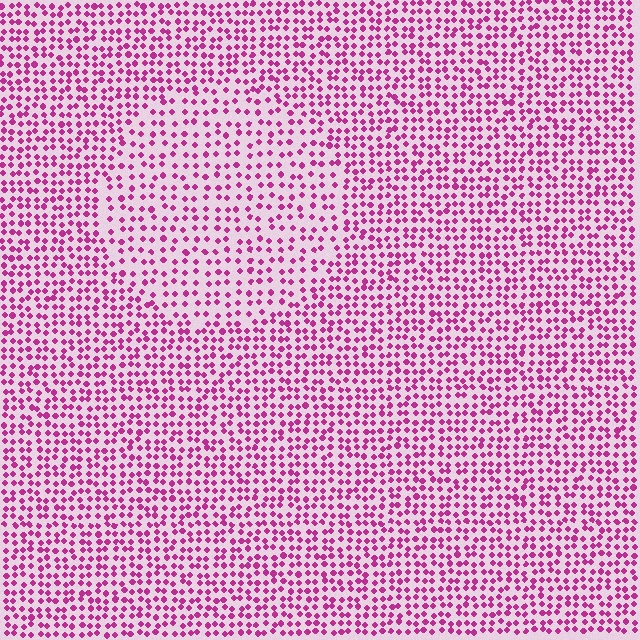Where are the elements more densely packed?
The elements are more densely packed outside the circle boundary.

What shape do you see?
I see a circle.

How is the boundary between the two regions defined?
The boundary is defined by a change in element density (approximately 1.6x ratio). All elements are the same color, size, and shape.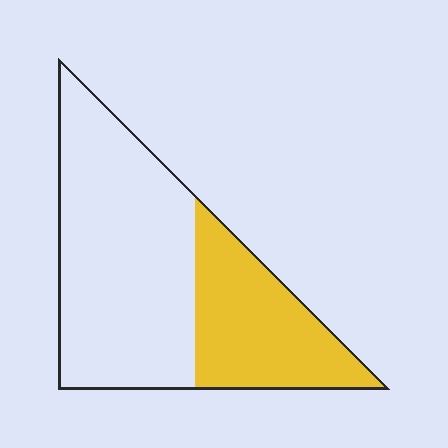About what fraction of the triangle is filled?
About one third (1/3).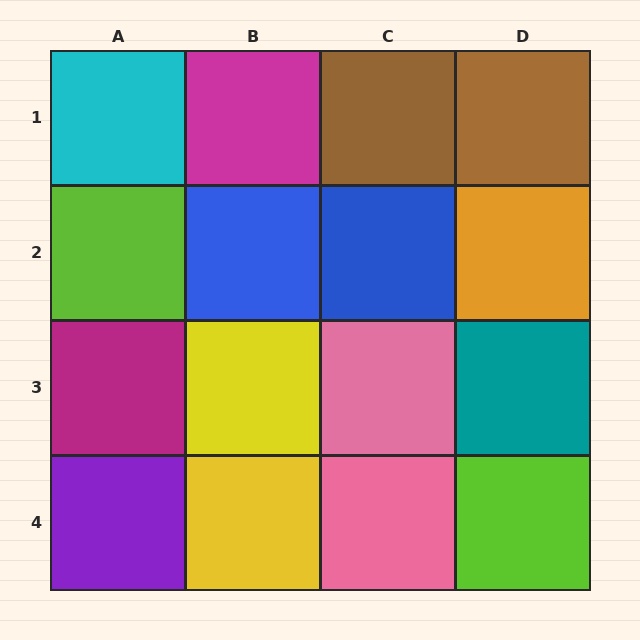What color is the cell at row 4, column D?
Lime.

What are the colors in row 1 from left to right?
Cyan, magenta, brown, brown.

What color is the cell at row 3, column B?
Yellow.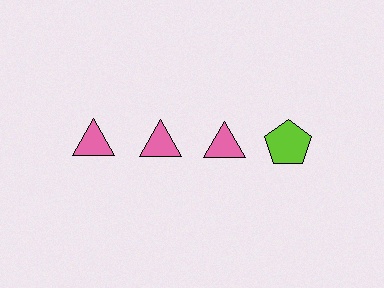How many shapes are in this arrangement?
There are 4 shapes arranged in a grid pattern.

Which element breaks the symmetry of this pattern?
The lime pentagon in the top row, second from right column breaks the symmetry. All other shapes are pink triangles.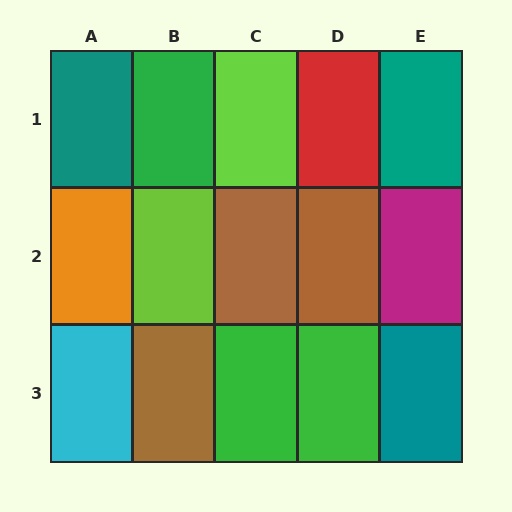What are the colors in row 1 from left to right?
Teal, green, lime, red, teal.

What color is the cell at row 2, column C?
Brown.